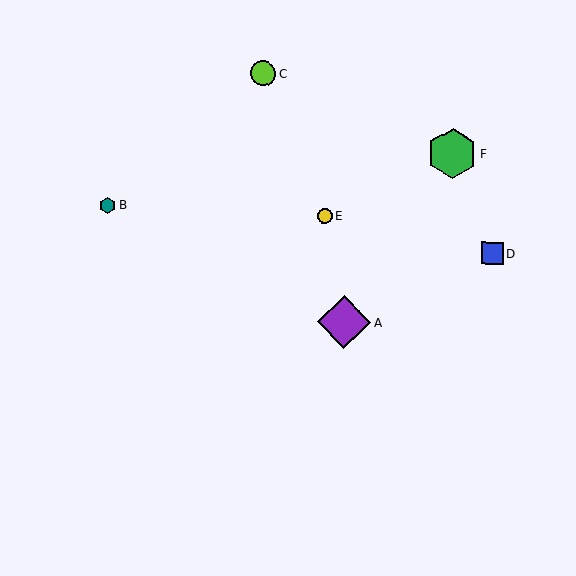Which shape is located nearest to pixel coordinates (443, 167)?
The green hexagon (labeled F) at (452, 153) is nearest to that location.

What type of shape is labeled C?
Shape C is a lime circle.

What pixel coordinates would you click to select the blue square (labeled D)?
Click at (492, 253) to select the blue square D.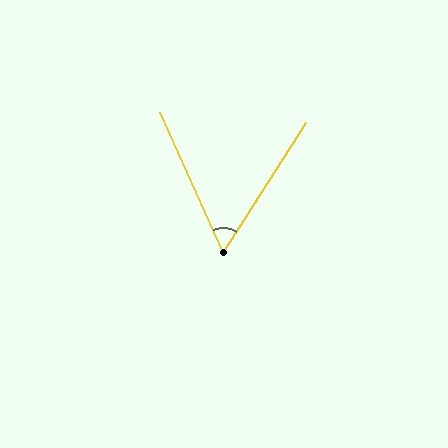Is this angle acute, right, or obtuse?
It is acute.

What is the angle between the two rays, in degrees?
Approximately 57 degrees.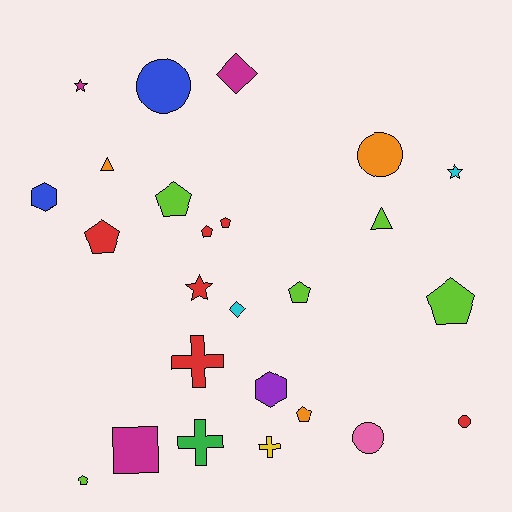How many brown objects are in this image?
There are no brown objects.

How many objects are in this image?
There are 25 objects.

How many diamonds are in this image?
There are 2 diamonds.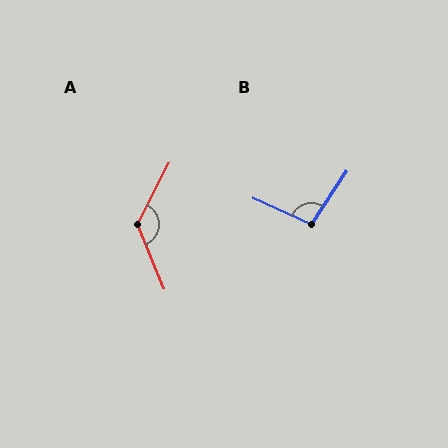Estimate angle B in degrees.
Approximately 99 degrees.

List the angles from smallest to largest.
B (99°), A (131°).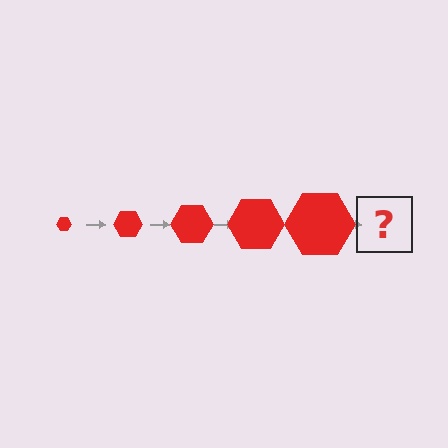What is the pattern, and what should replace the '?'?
The pattern is that the hexagon gets progressively larger each step. The '?' should be a red hexagon, larger than the previous one.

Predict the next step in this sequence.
The next step is a red hexagon, larger than the previous one.